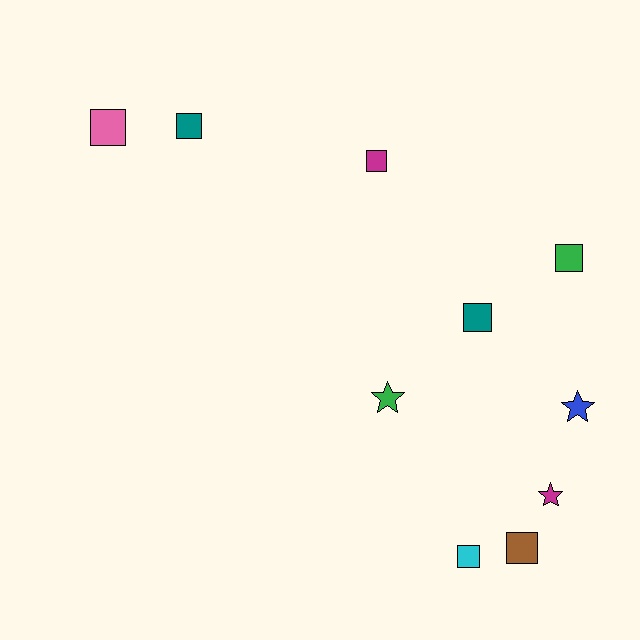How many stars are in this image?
There are 3 stars.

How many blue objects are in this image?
There is 1 blue object.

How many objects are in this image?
There are 10 objects.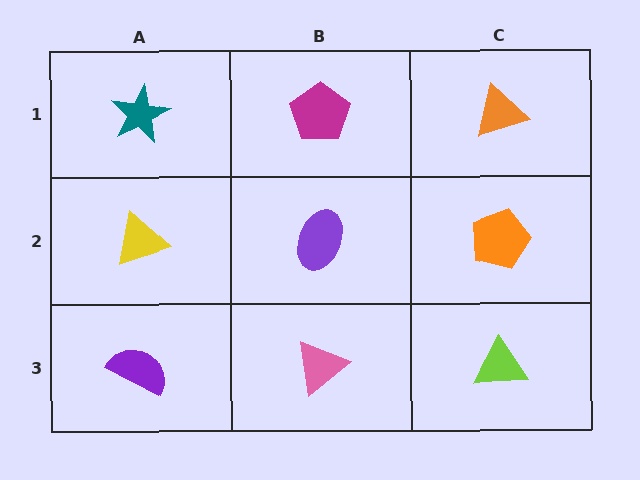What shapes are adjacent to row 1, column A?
A yellow triangle (row 2, column A), a magenta pentagon (row 1, column B).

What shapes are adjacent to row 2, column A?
A teal star (row 1, column A), a purple semicircle (row 3, column A), a purple ellipse (row 2, column B).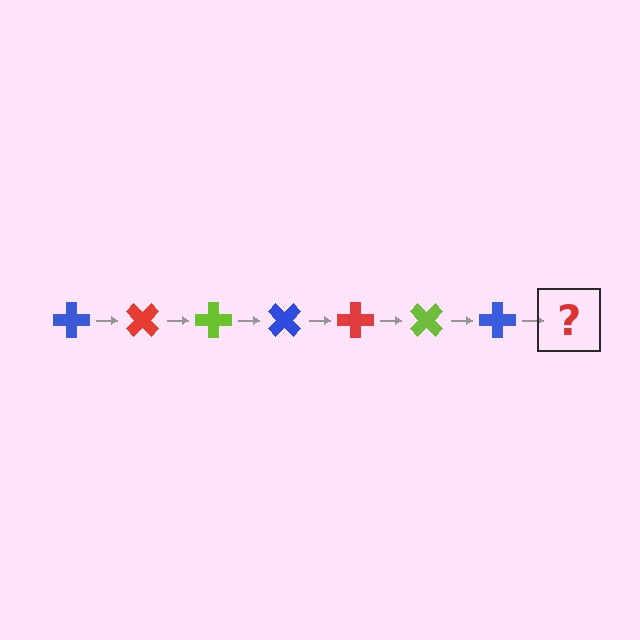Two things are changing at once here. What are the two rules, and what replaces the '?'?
The two rules are that it rotates 45 degrees each step and the color cycles through blue, red, and lime. The '?' should be a red cross, rotated 315 degrees from the start.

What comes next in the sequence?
The next element should be a red cross, rotated 315 degrees from the start.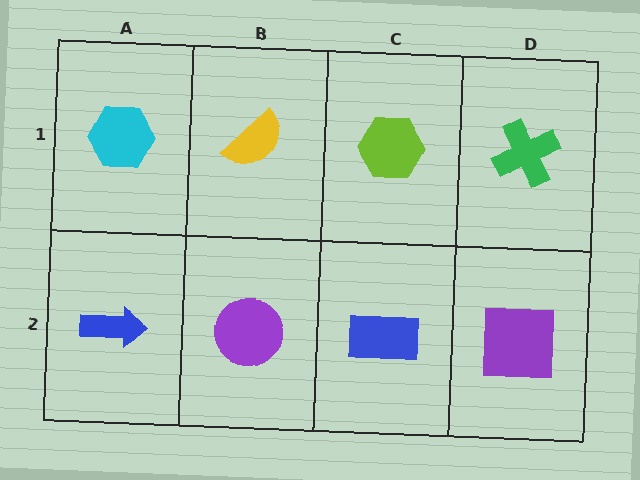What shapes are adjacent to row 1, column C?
A blue rectangle (row 2, column C), a yellow semicircle (row 1, column B), a green cross (row 1, column D).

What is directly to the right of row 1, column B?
A lime hexagon.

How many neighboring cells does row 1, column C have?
3.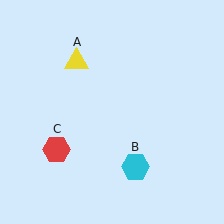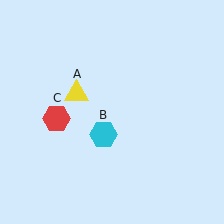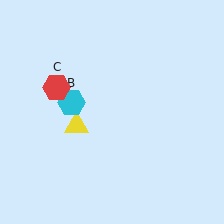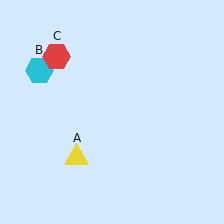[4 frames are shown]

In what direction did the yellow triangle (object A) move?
The yellow triangle (object A) moved down.